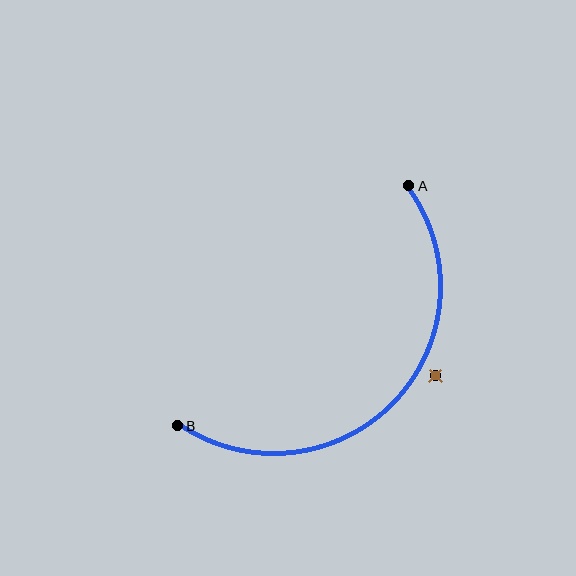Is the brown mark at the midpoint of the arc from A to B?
No — the brown mark does not lie on the arc at all. It sits slightly outside the curve.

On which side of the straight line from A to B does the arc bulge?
The arc bulges below and to the right of the straight line connecting A and B.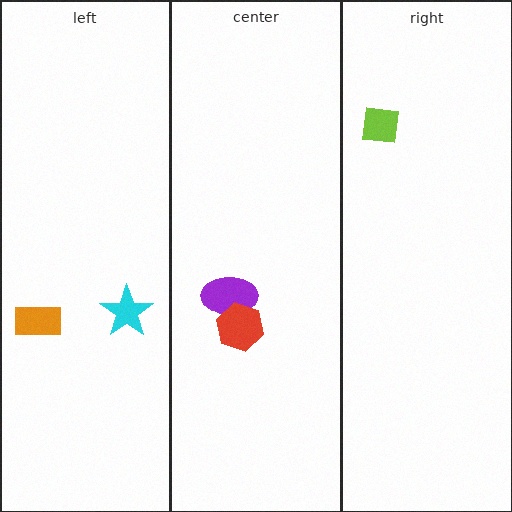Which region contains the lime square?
The right region.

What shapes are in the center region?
The purple ellipse, the red hexagon.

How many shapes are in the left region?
2.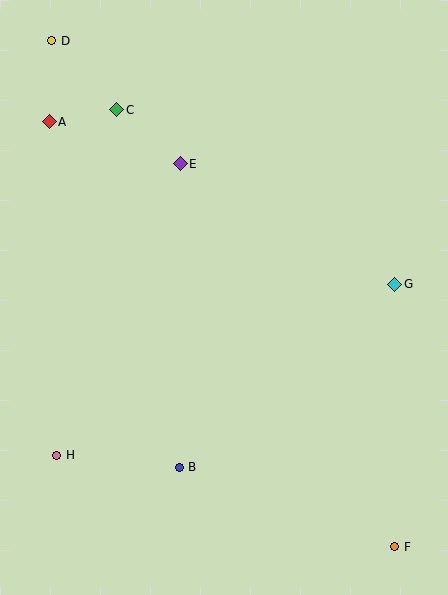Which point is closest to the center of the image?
Point E at (180, 164) is closest to the center.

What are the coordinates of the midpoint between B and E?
The midpoint between B and E is at (180, 316).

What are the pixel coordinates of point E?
Point E is at (180, 164).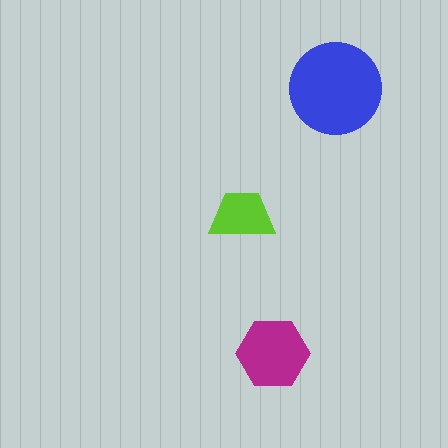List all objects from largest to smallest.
The blue circle, the magenta hexagon, the lime trapezoid.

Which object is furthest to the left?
The lime trapezoid is leftmost.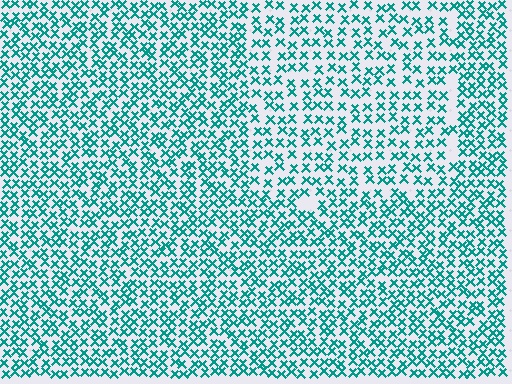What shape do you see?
I see a rectangle.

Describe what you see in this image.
The image contains small teal elements arranged at two different densities. A rectangle-shaped region is visible where the elements are less densely packed than the surrounding area.